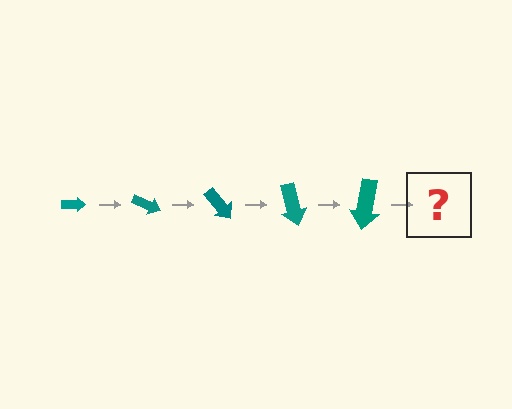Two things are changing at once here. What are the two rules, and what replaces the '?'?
The two rules are that the arrow grows larger each step and it rotates 25 degrees each step. The '?' should be an arrow, larger than the previous one and rotated 125 degrees from the start.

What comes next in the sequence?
The next element should be an arrow, larger than the previous one and rotated 125 degrees from the start.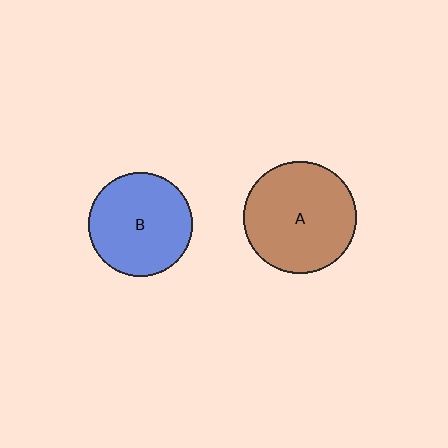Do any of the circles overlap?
No, none of the circles overlap.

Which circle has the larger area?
Circle A (brown).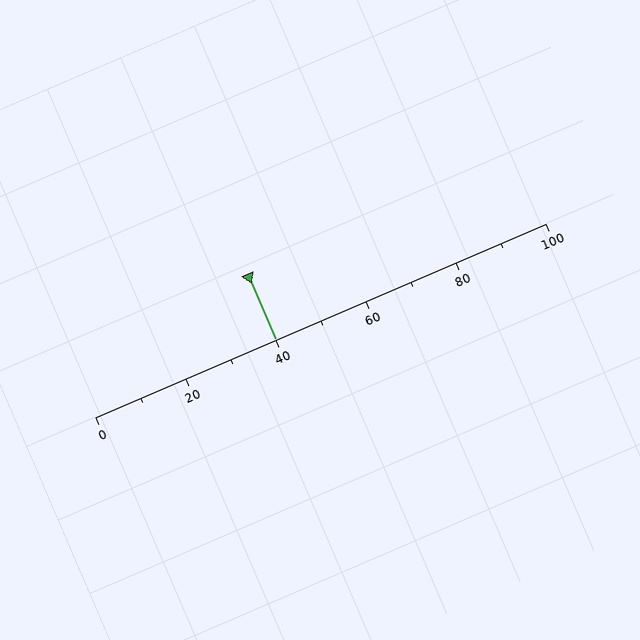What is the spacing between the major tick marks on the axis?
The major ticks are spaced 20 apart.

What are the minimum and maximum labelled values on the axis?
The axis runs from 0 to 100.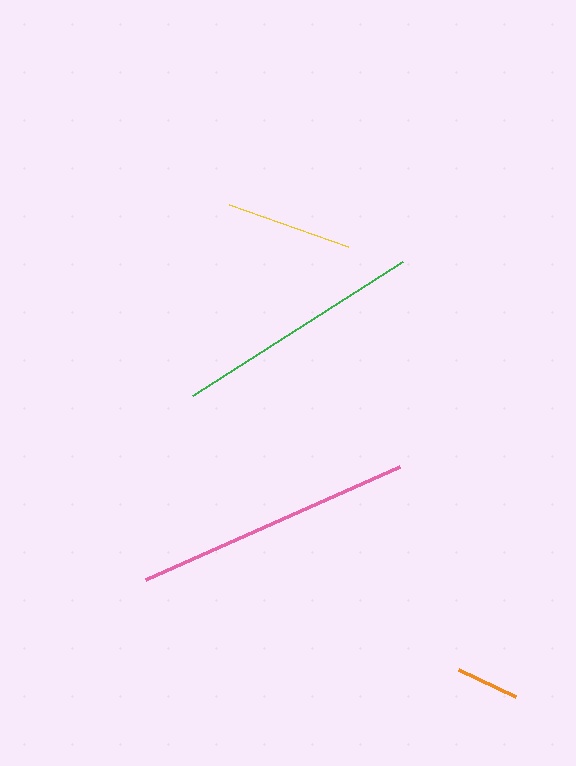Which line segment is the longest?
The pink line is the longest at approximately 278 pixels.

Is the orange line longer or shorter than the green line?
The green line is longer than the orange line.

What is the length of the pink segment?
The pink segment is approximately 278 pixels long.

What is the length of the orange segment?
The orange segment is approximately 63 pixels long.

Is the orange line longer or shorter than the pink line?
The pink line is longer than the orange line.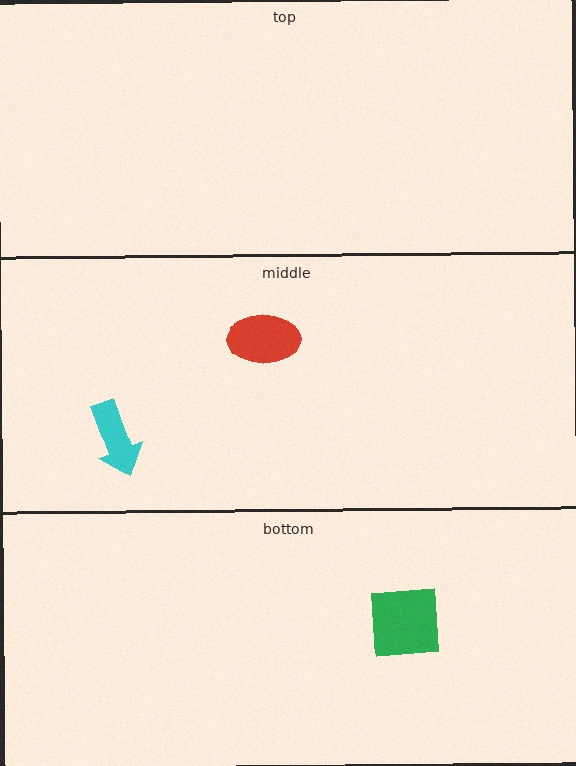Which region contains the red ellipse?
The middle region.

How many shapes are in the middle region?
2.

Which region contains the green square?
The bottom region.